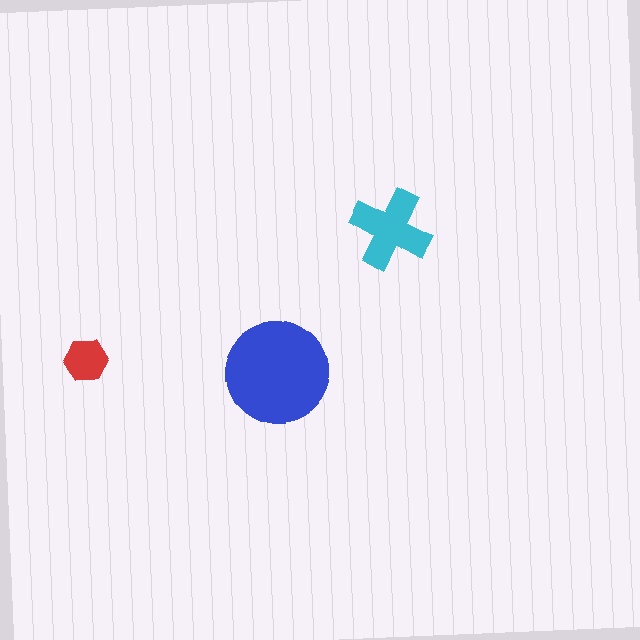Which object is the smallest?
The red hexagon.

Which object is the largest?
The blue circle.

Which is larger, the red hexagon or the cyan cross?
The cyan cross.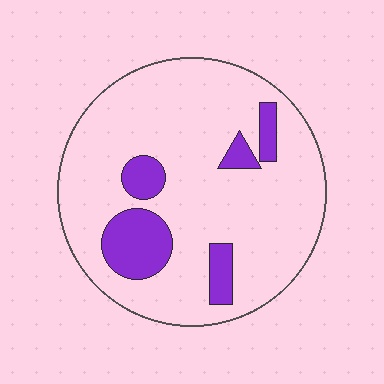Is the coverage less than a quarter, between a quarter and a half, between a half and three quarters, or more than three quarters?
Less than a quarter.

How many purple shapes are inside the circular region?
5.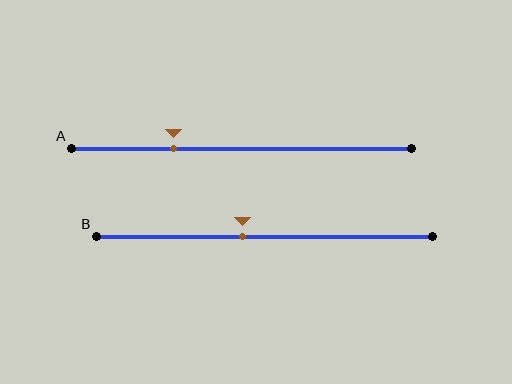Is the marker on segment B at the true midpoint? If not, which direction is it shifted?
No, the marker on segment B is shifted to the left by about 6% of the segment length.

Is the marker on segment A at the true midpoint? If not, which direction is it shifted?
No, the marker on segment A is shifted to the left by about 20% of the segment length.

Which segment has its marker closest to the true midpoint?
Segment B has its marker closest to the true midpoint.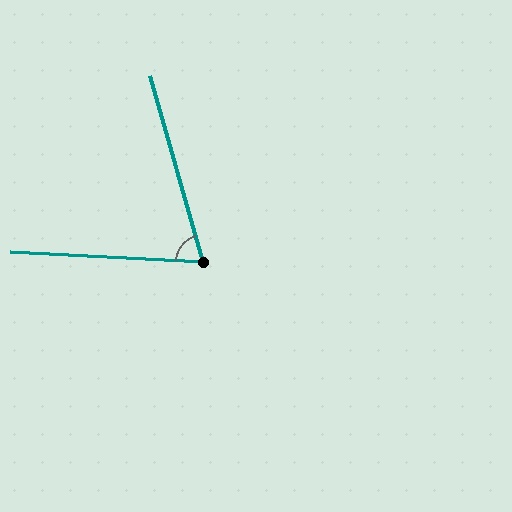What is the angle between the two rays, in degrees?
Approximately 71 degrees.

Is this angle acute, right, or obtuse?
It is acute.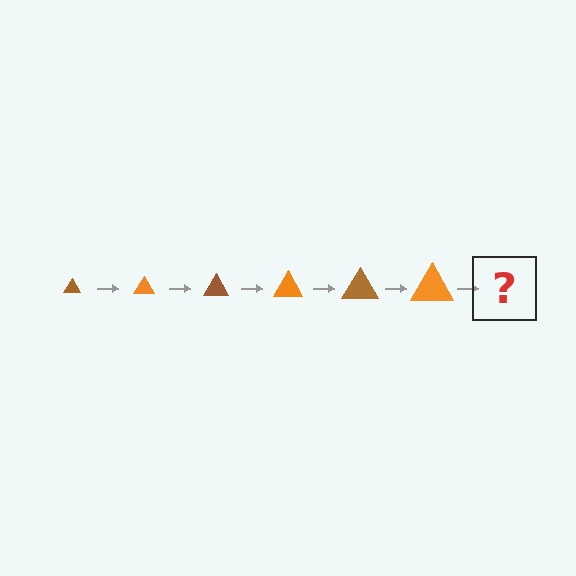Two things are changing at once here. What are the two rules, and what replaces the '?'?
The two rules are that the triangle grows larger each step and the color cycles through brown and orange. The '?' should be a brown triangle, larger than the previous one.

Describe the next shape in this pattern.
It should be a brown triangle, larger than the previous one.